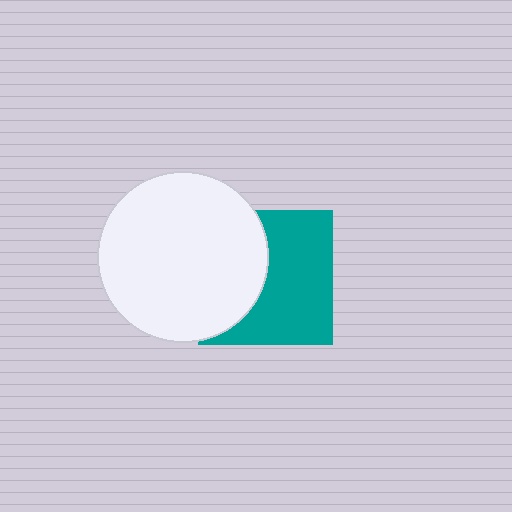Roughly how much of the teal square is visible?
About half of it is visible (roughly 58%).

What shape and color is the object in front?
The object in front is a white circle.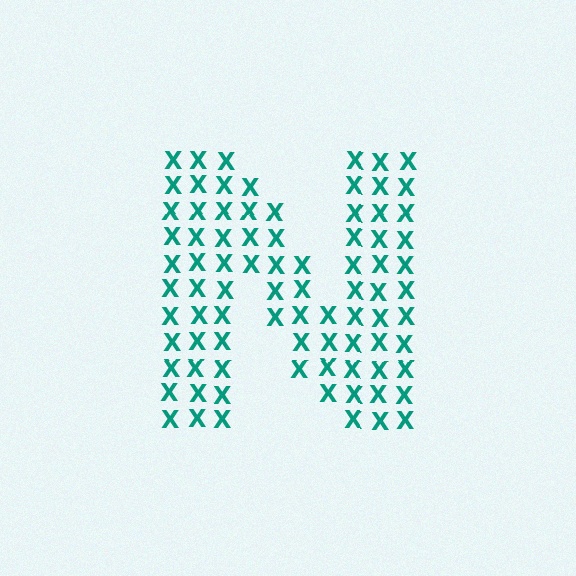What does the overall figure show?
The overall figure shows the letter N.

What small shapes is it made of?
It is made of small letter X's.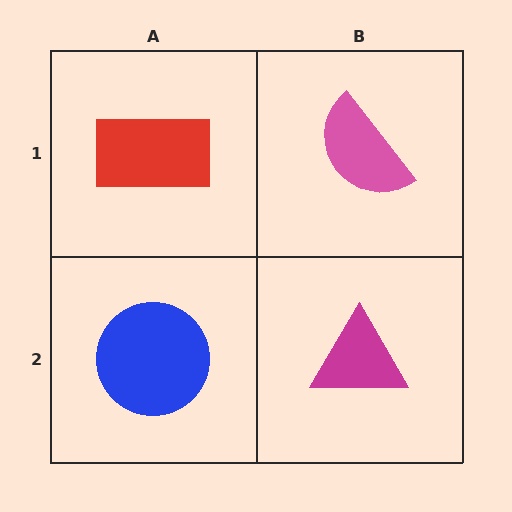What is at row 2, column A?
A blue circle.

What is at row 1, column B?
A pink semicircle.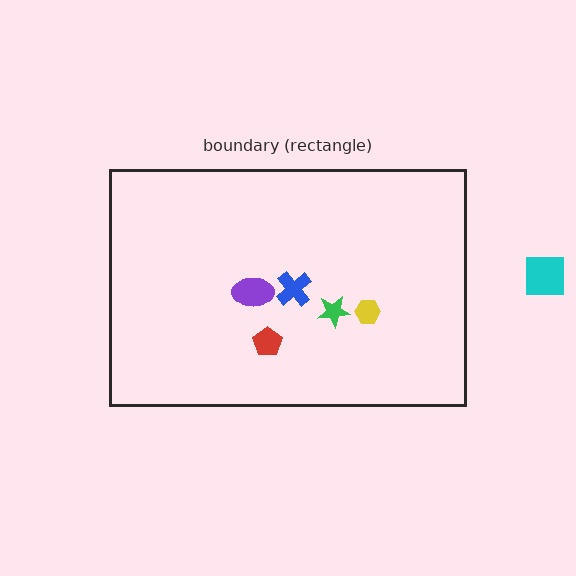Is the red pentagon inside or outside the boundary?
Inside.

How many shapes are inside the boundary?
5 inside, 1 outside.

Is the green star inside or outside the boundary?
Inside.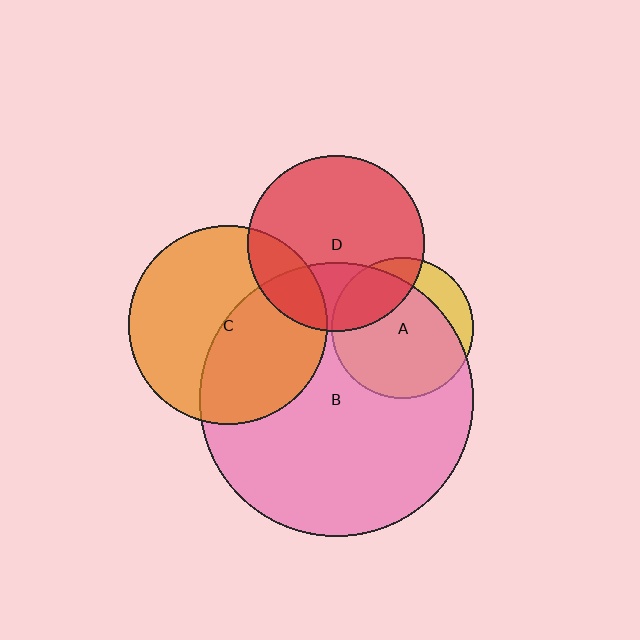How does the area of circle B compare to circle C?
Approximately 1.9 times.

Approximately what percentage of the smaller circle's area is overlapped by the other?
Approximately 45%.